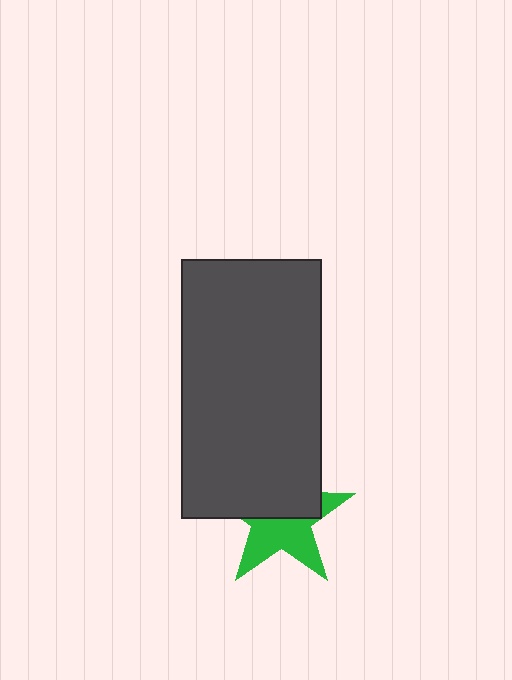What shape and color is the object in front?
The object in front is a dark gray rectangle.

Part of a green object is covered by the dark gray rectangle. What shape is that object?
It is a star.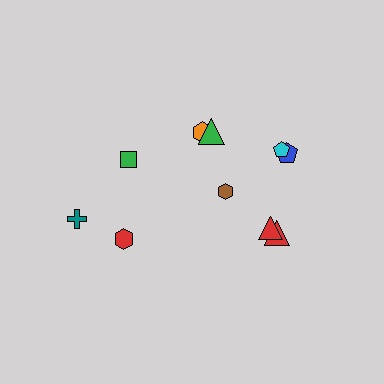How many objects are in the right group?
There are 7 objects.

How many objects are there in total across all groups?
There are 10 objects.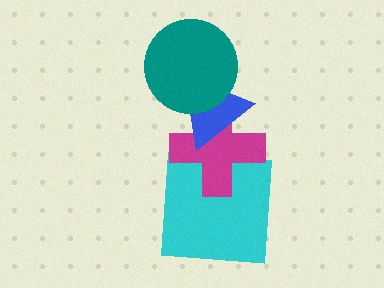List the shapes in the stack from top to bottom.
From top to bottom: the teal circle, the blue triangle, the magenta cross, the cyan square.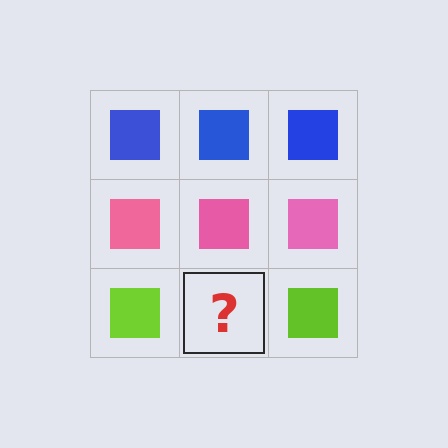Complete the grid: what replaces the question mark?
The question mark should be replaced with a lime square.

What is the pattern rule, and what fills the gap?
The rule is that each row has a consistent color. The gap should be filled with a lime square.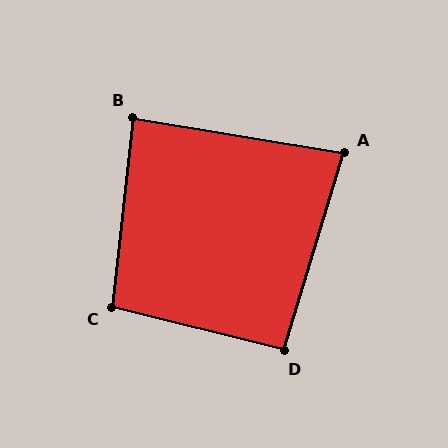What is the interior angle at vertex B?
Approximately 87 degrees (approximately right).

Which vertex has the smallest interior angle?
A, at approximately 83 degrees.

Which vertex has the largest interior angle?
C, at approximately 97 degrees.